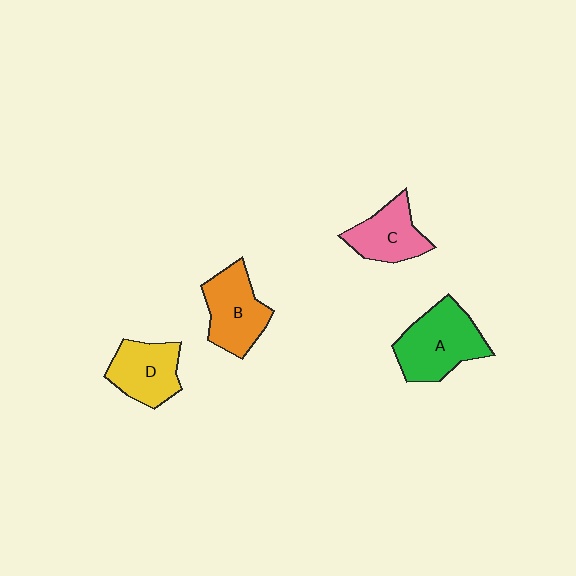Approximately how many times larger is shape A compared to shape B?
Approximately 1.2 times.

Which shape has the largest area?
Shape A (green).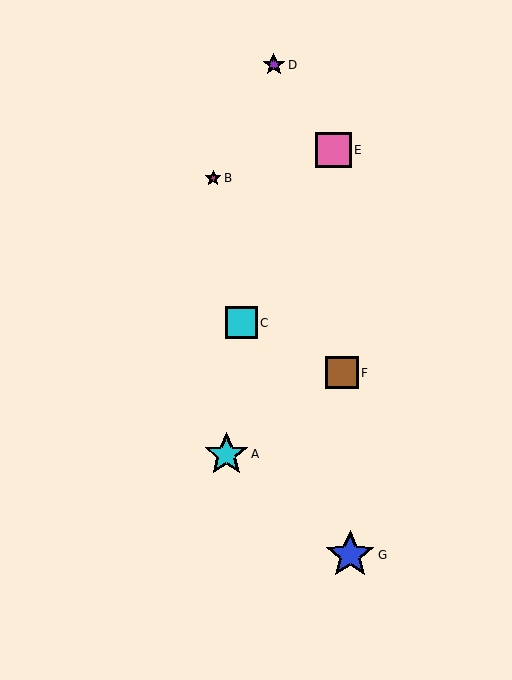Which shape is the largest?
The blue star (labeled G) is the largest.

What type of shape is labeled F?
Shape F is a brown square.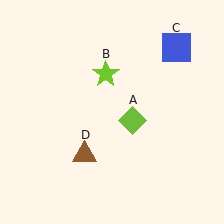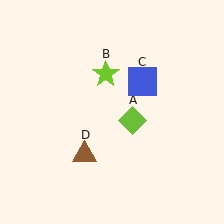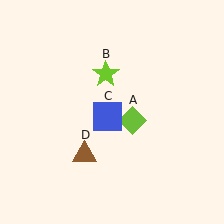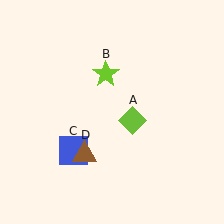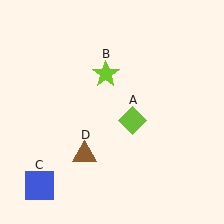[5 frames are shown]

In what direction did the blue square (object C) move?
The blue square (object C) moved down and to the left.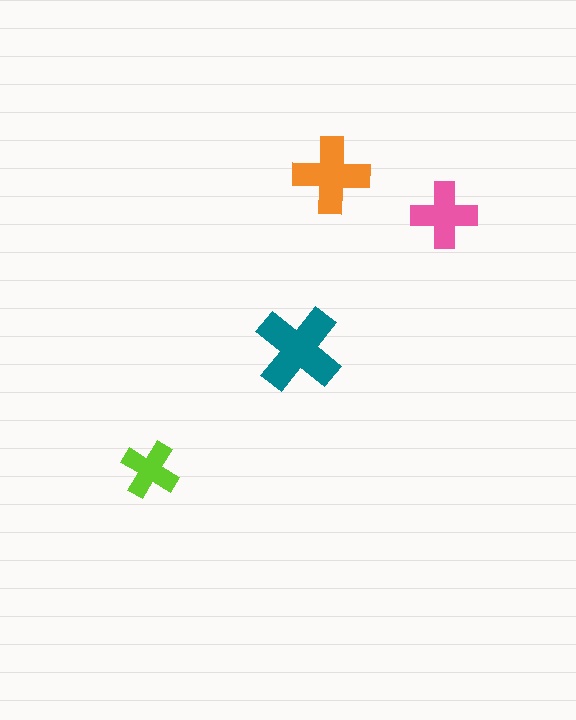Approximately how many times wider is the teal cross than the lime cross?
About 1.5 times wider.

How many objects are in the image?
There are 4 objects in the image.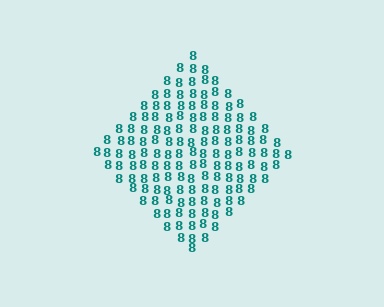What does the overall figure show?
The overall figure shows a diamond.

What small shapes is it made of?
It is made of small digit 8's.